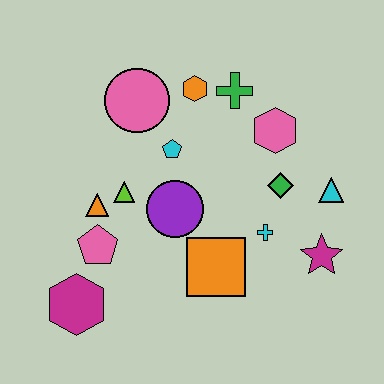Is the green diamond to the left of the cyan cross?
No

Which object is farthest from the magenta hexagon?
The cyan triangle is farthest from the magenta hexagon.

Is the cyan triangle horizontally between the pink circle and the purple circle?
No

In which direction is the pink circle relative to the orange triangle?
The pink circle is above the orange triangle.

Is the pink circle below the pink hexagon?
No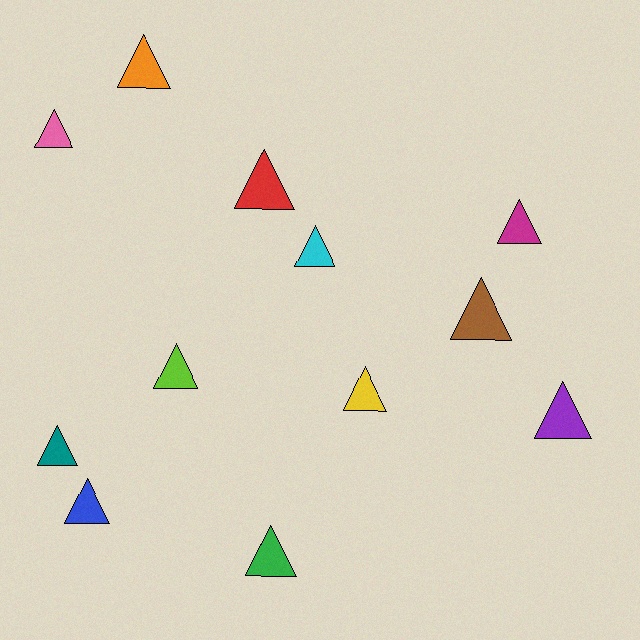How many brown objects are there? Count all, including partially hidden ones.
There is 1 brown object.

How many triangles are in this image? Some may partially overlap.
There are 12 triangles.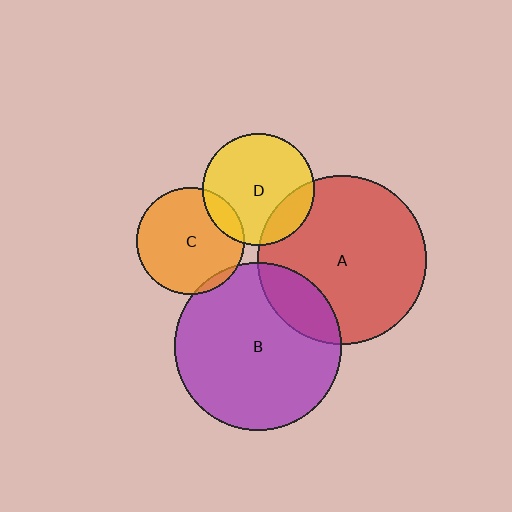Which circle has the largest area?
Circle A (red).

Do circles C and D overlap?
Yes.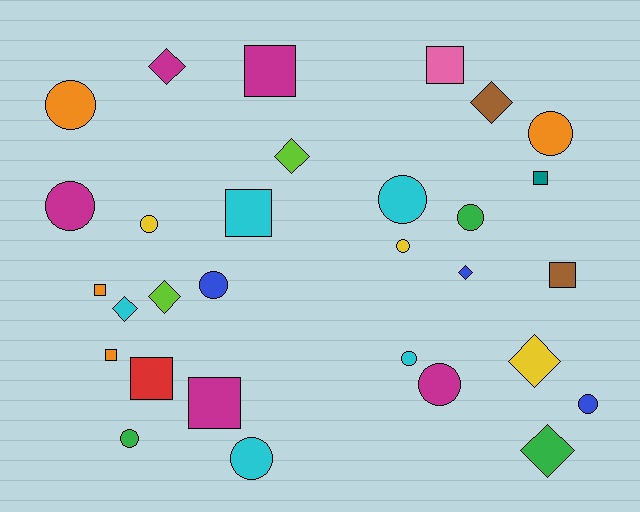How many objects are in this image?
There are 30 objects.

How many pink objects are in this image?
There is 1 pink object.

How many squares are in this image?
There are 9 squares.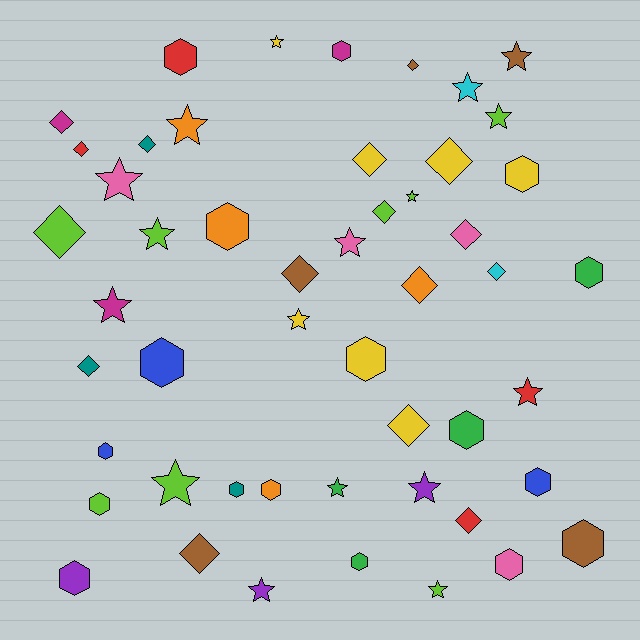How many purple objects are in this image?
There are 3 purple objects.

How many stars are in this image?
There are 17 stars.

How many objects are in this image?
There are 50 objects.